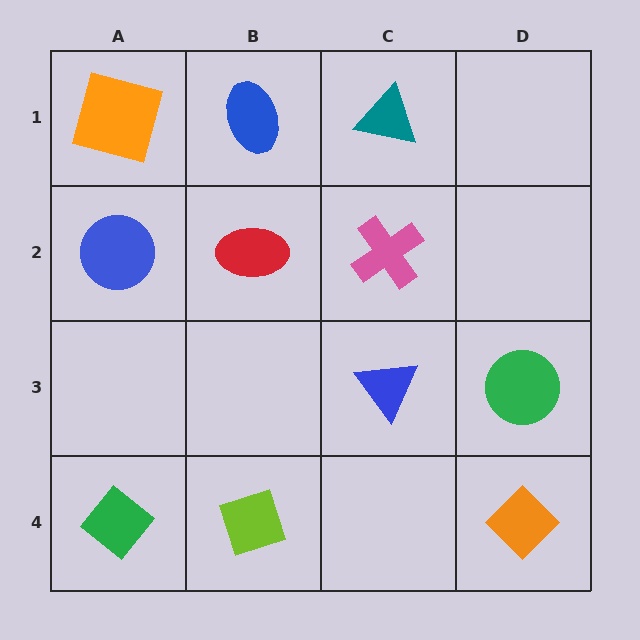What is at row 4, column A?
A green diamond.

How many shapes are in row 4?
3 shapes.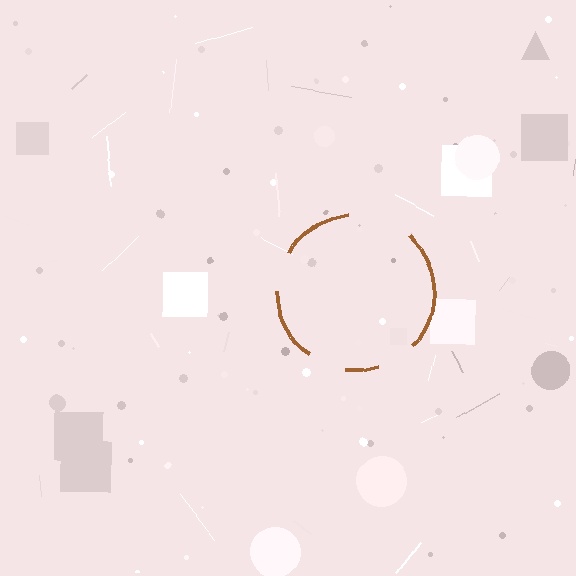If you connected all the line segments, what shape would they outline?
They would outline a circle.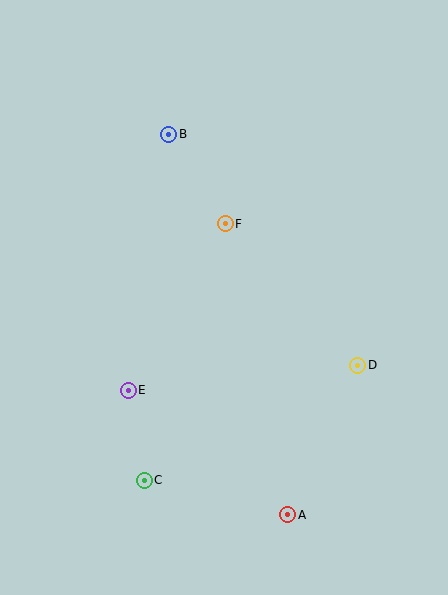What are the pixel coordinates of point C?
Point C is at (144, 480).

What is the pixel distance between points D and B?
The distance between D and B is 298 pixels.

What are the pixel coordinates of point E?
Point E is at (128, 390).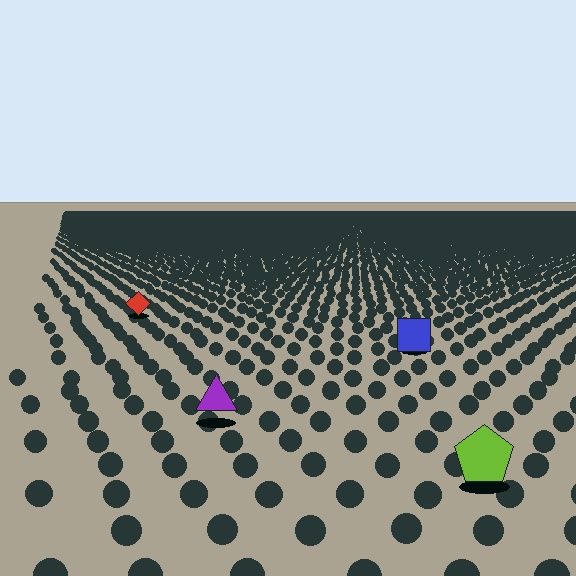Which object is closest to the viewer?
The lime pentagon is closest. The texture marks near it are larger and more spread out.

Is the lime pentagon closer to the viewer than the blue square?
Yes. The lime pentagon is closer — you can tell from the texture gradient: the ground texture is coarser near it.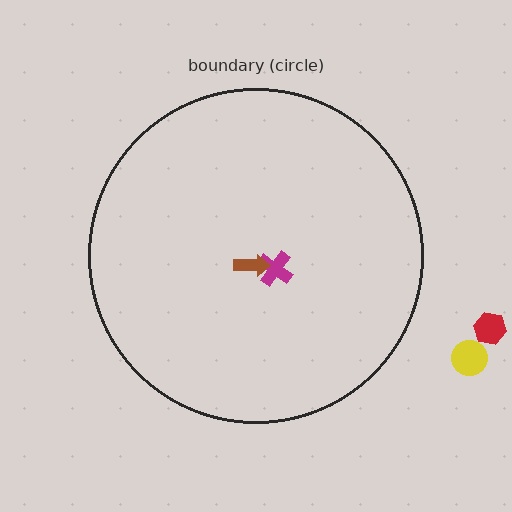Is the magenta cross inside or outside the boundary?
Inside.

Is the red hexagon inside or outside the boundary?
Outside.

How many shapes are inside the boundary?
2 inside, 2 outside.